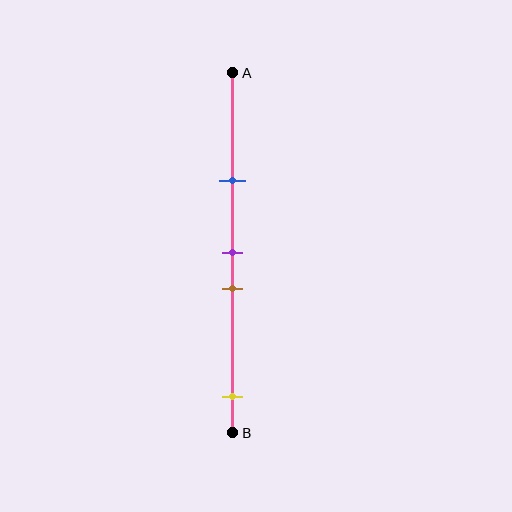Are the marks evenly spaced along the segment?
No, the marks are not evenly spaced.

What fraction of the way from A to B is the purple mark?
The purple mark is approximately 50% (0.5) of the way from A to B.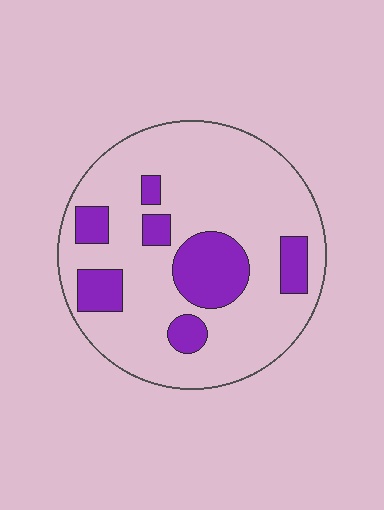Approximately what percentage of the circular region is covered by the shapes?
Approximately 20%.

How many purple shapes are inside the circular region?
7.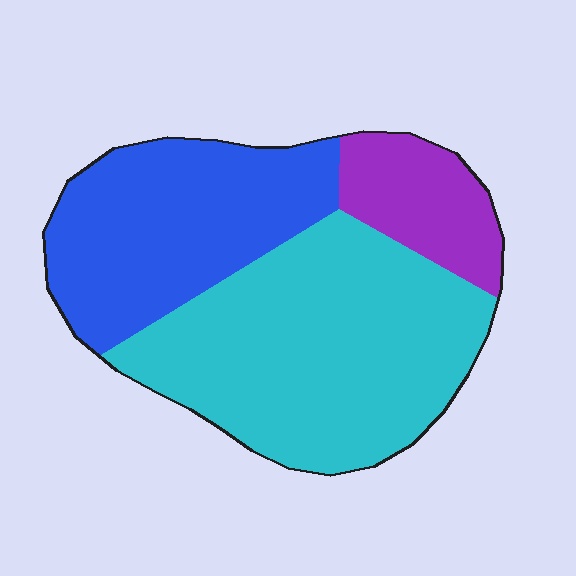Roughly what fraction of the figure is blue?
Blue takes up about one third (1/3) of the figure.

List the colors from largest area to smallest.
From largest to smallest: cyan, blue, purple.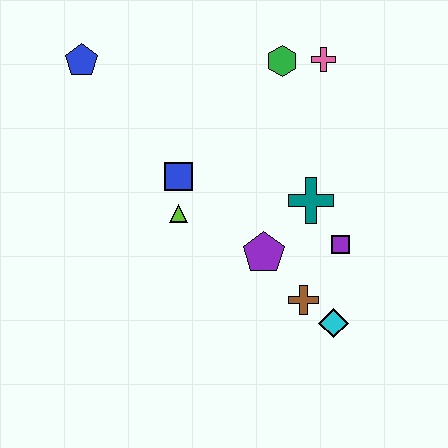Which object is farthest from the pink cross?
The cyan diamond is farthest from the pink cross.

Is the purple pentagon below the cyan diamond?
No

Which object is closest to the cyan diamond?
The brown cross is closest to the cyan diamond.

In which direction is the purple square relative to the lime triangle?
The purple square is to the right of the lime triangle.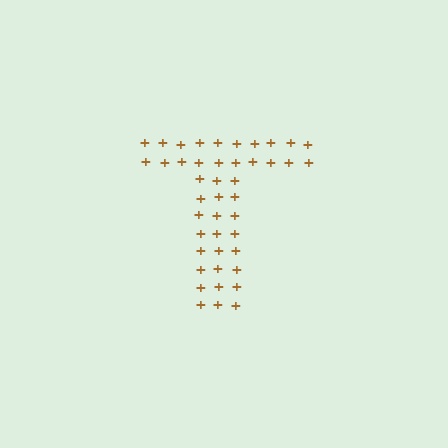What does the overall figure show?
The overall figure shows the letter T.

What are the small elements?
The small elements are plus signs.